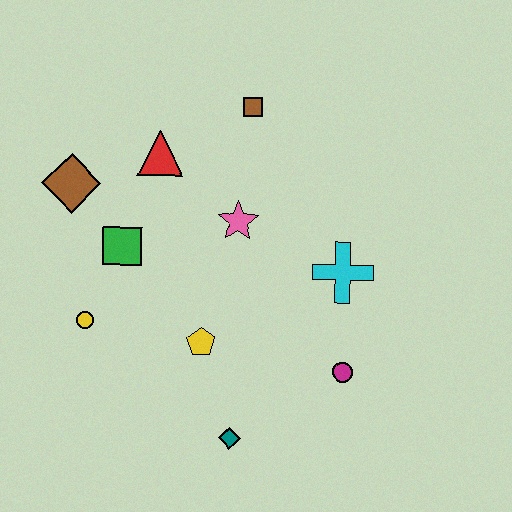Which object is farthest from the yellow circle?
The brown square is farthest from the yellow circle.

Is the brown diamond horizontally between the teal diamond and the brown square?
No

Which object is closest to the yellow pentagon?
The teal diamond is closest to the yellow pentagon.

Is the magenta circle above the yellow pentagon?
No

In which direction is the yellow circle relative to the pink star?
The yellow circle is to the left of the pink star.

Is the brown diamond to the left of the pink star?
Yes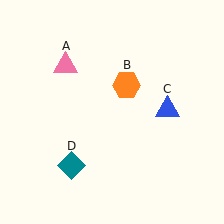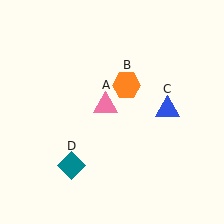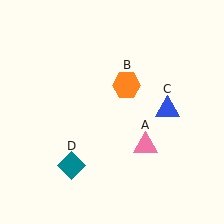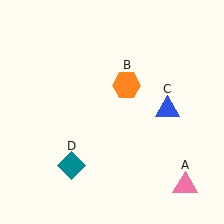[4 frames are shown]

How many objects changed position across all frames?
1 object changed position: pink triangle (object A).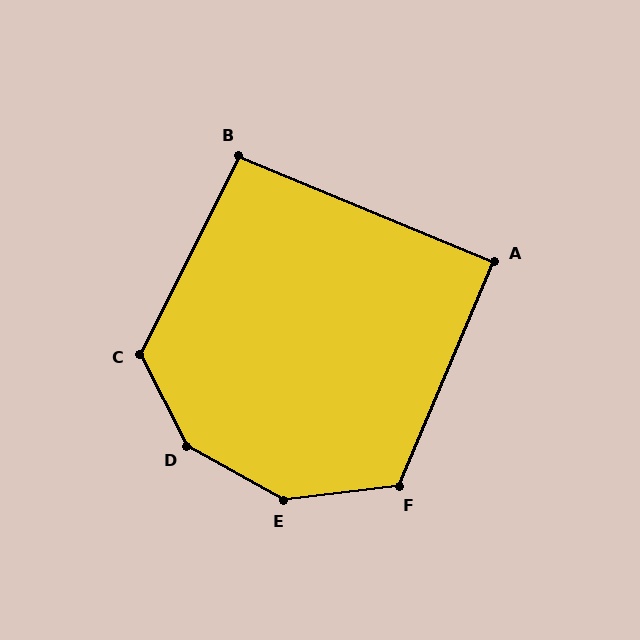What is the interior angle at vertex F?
Approximately 120 degrees (obtuse).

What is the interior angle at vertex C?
Approximately 127 degrees (obtuse).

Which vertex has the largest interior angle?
D, at approximately 146 degrees.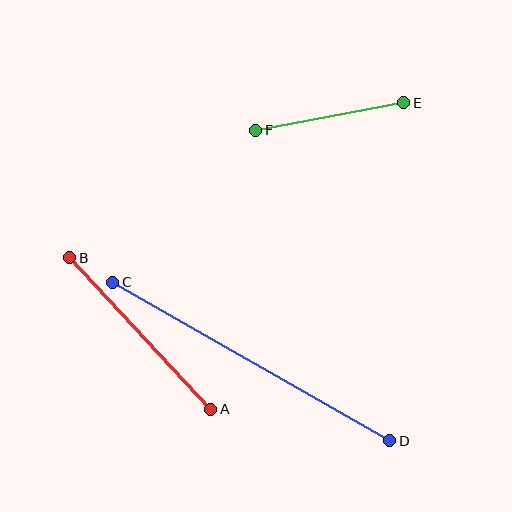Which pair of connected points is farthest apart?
Points C and D are farthest apart.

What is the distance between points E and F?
The distance is approximately 151 pixels.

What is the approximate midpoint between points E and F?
The midpoint is at approximately (330, 117) pixels.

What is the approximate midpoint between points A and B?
The midpoint is at approximately (140, 333) pixels.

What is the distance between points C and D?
The distance is approximately 319 pixels.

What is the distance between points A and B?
The distance is approximately 207 pixels.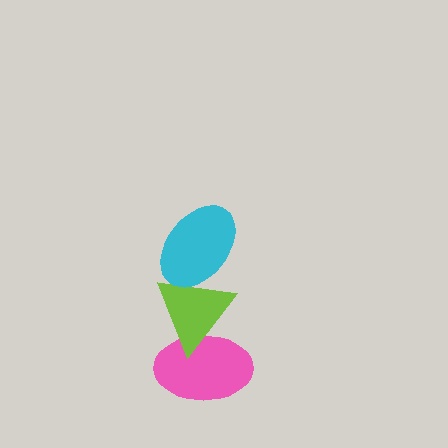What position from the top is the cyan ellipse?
The cyan ellipse is 1st from the top.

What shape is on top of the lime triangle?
The cyan ellipse is on top of the lime triangle.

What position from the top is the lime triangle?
The lime triangle is 2nd from the top.